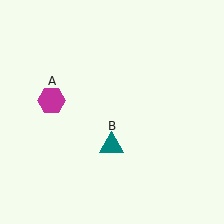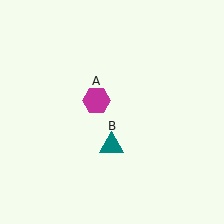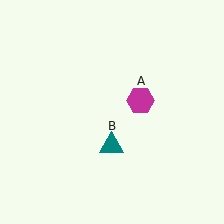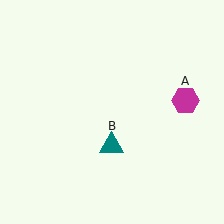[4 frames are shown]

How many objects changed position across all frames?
1 object changed position: magenta hexagon (object A).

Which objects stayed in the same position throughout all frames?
Teal triangle (object B) remained stationary.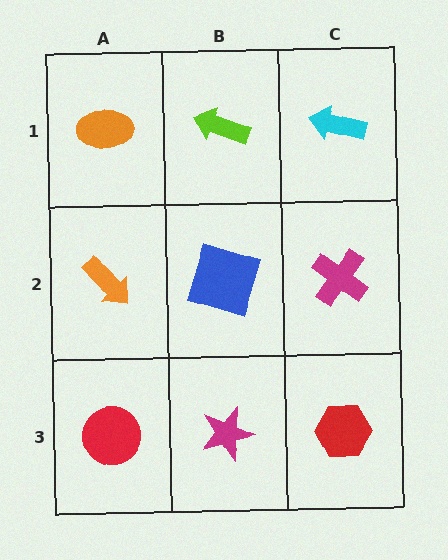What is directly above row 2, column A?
An orange ellipse.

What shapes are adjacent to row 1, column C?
A magenta cross (row 2, column C), a lime arrow (row 1, column B).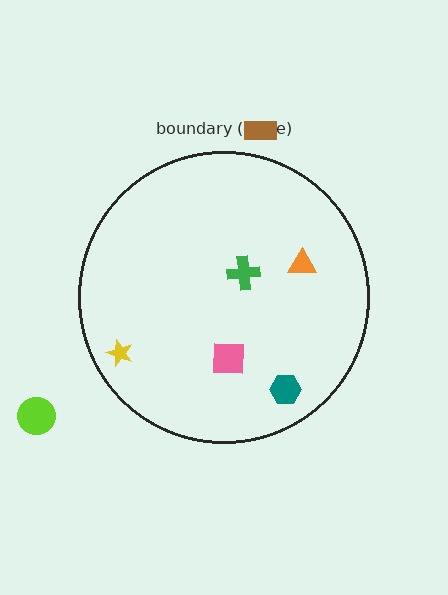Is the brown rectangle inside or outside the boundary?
Outside.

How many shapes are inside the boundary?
5 inside, 2 outside.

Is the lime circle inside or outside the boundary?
Outside.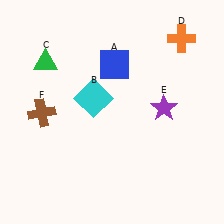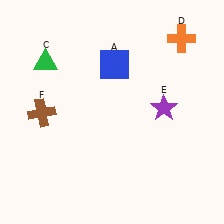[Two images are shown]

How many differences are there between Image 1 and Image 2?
There is 1 difference between the two images.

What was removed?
The cyan square (B) was removed in Image 2.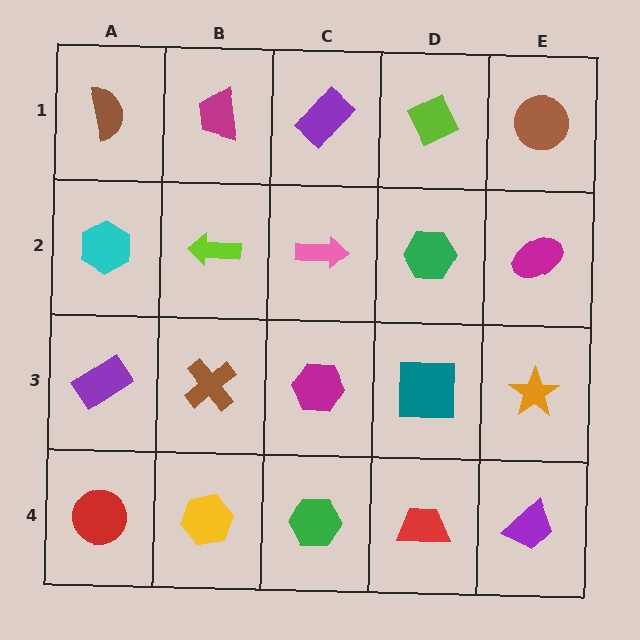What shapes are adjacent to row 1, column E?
A magenta ellipse (row 2, column E), a lime diamond (row 1, column D).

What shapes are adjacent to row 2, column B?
A magenta trapezoid (row 1, column B), a brown cross (row 3, column B), a cyan hexagon (row 2, column A), a pink arrow (row 2, column C).